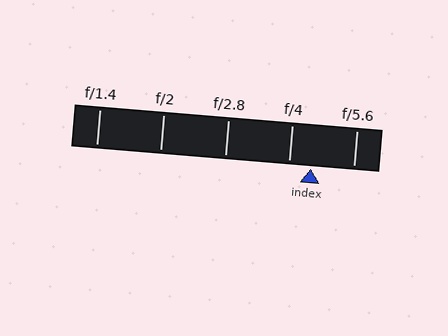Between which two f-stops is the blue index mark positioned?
The index mark is between f/4 and f/5.6.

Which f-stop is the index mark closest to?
The index mark is closest to f/4.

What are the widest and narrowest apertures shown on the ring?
The widest aperture shown is f/1.4 and the narrowest is f/5.6.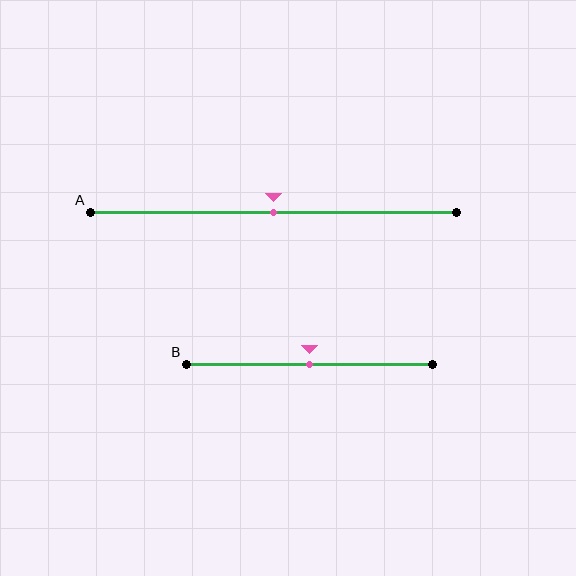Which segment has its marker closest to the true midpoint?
Segment A has its marker closest to the true midpoint.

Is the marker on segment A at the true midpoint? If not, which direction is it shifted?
Yes, the marker on segment A is at the true midpoint.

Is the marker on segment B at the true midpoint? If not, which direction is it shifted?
Yes, the marker on segment B is at the true midpoint.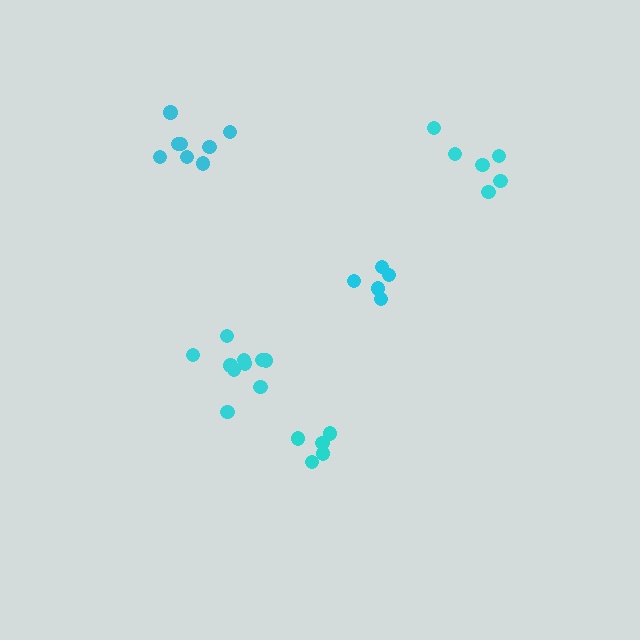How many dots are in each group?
Group 1: 8 dots, Group 2: 10 dots, Group 3: 5 dots, Group 4: 6 dots, Group 5: 5 dots (34 total).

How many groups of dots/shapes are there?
There are 5 groups.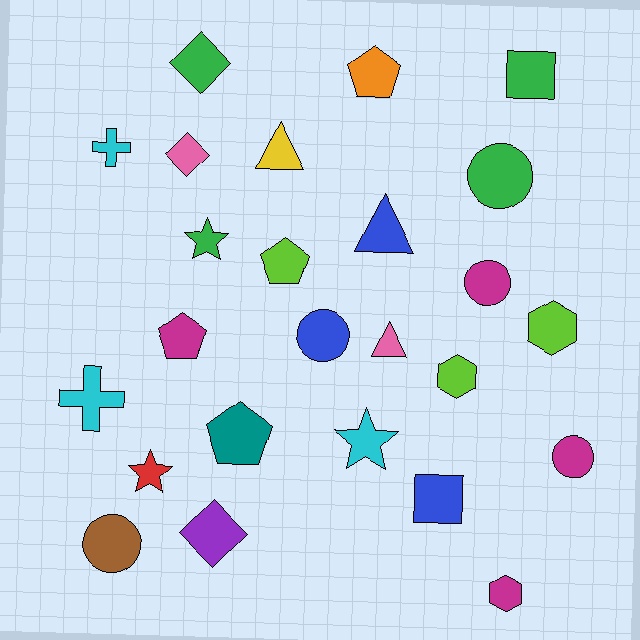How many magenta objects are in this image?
There are 4 magenta objects.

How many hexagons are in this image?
There are 3 hexagons.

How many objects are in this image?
There are 25 objects.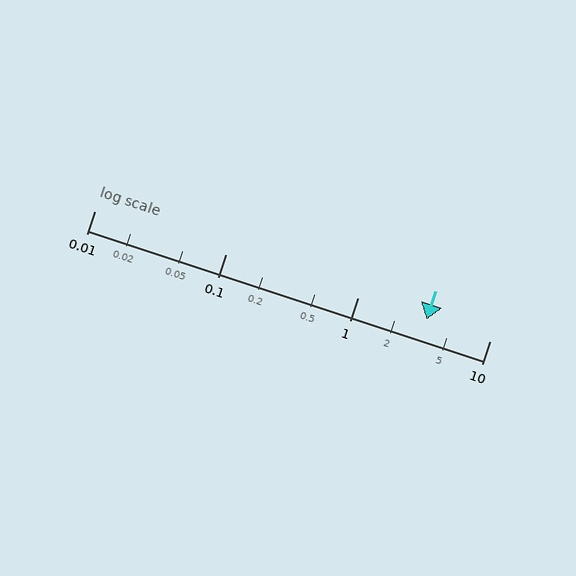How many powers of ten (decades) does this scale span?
The scale spans 3 decades, from 0.01 to 10.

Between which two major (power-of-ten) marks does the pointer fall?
The pointer is between 1 and 10.